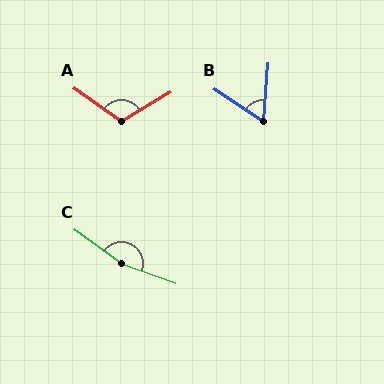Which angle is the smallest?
B, at approximately 61 degrees.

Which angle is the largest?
C, at approximately 164 degrees.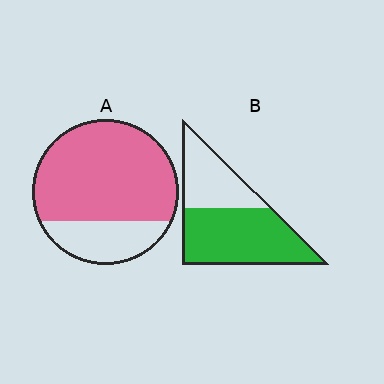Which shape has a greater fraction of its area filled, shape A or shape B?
Shape A.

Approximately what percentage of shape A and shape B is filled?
A is approximately 75% and B is approximately 65%.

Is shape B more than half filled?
Yes.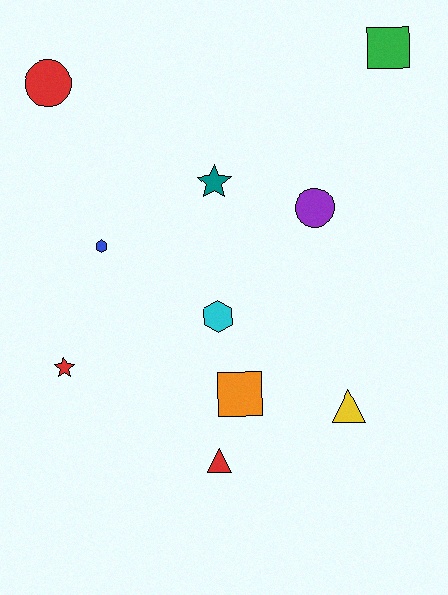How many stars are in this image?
There are 2 stars.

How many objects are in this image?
There are 10 objects.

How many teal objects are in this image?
There is 1 teal object.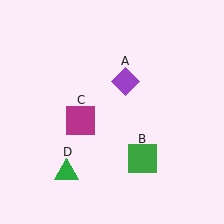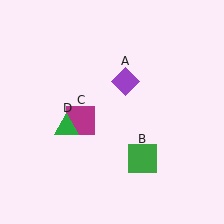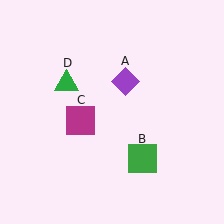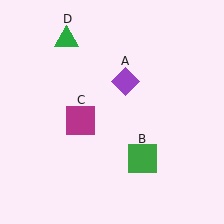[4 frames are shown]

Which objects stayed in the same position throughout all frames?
Purple diamond (object A) and green square (object B) and magenta square (object C) remained stationary.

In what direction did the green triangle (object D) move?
The green triangle (object D) moved up.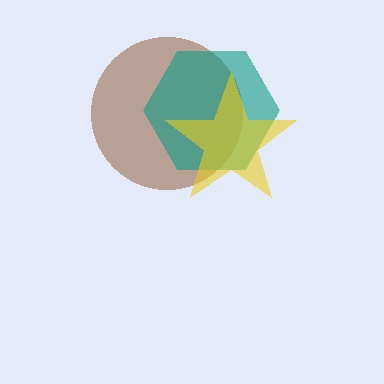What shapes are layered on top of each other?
The layered shapes are: a brown circle, a teal hexagon, a yellow star.